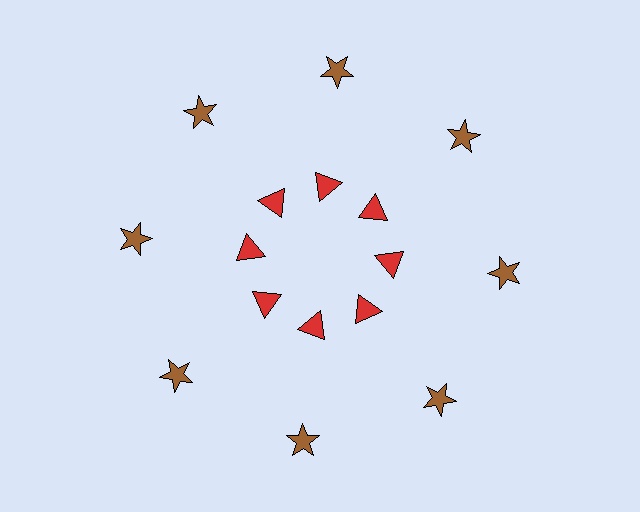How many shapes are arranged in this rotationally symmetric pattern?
There are 16 shapes, arranged in 8 groups of 2.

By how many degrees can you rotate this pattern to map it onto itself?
The pattern maps onto itself every 45 degrees of rotation.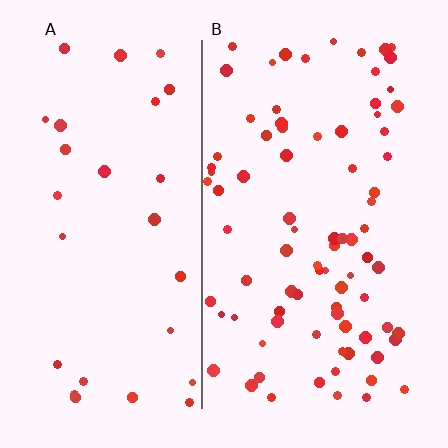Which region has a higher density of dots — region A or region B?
B (the right).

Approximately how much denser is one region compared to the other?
Approximately 2.9× — region B over region A.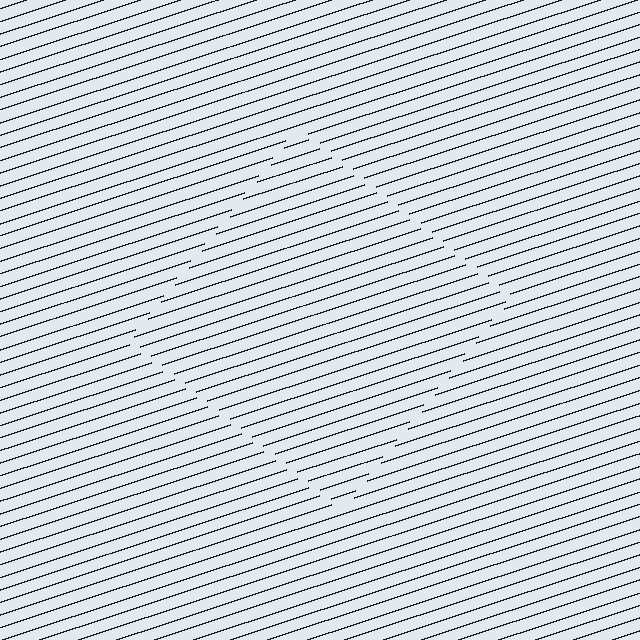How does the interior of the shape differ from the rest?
The interior of the shape contains the same grating, shifted by half a period — the contour is defined by the phase discontinuity where line-ends from the inner and outer gratings abut.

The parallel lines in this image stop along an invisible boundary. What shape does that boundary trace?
An illusory square. The interior of the shape contains the same grating, shifted by half a period — the contour is defined by the phase discontinuity where line-ends from the inner and outer gratings abut.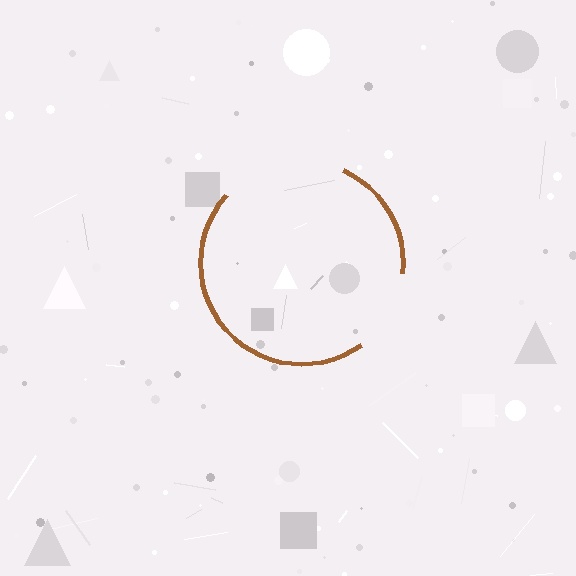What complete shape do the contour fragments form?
The contour fragments form a circle.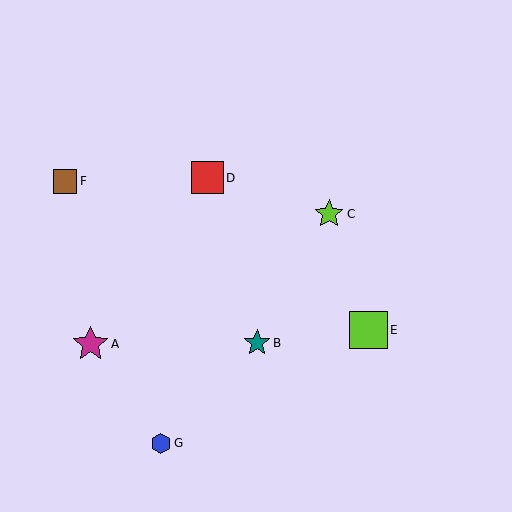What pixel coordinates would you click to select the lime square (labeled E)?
Click at (369, 330) to select the lime square E.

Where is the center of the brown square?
The center of the brown square is at (65, 181).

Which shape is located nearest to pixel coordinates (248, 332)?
The teal star (labeled B) at (257, 343) is nearest to that location.